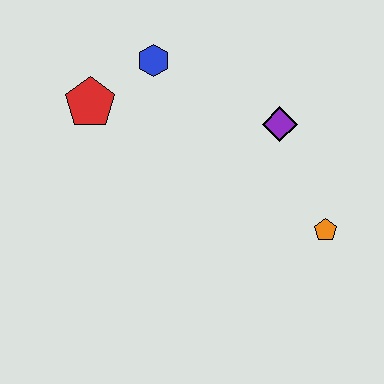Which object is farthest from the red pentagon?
The orange pentagon is farthest from the red pentagon.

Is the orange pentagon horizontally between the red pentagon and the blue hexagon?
No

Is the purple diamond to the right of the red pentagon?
Yes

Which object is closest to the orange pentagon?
The purple diamond is closest to the orange pentagon.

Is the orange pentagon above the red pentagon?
No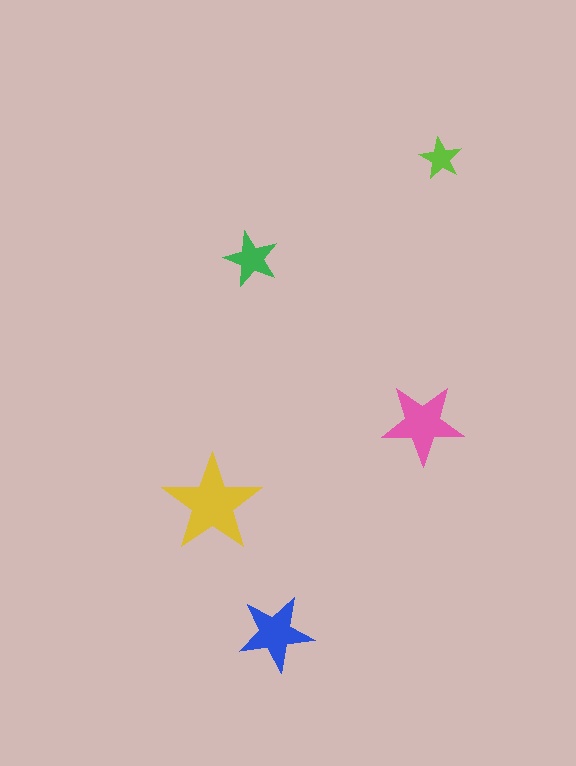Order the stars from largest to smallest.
the yellow one, the pink one, the blue one, the green one, the lime one.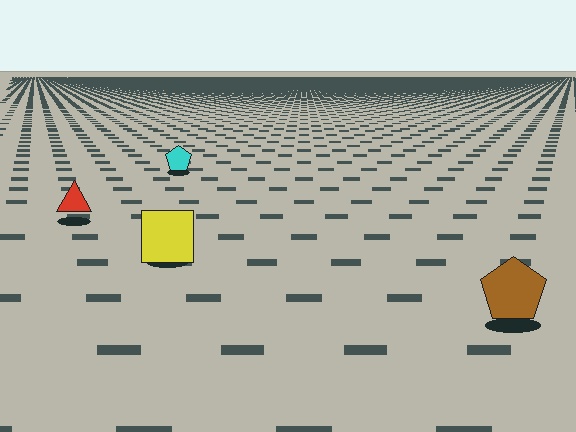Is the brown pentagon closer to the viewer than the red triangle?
Yes. The brown pentagon is closer — you can tell from the texture gradient: the ground texture is coarser near it.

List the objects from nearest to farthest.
From nearest to farthest: the brown pentagon, the yellow square, the red triangle, the cyan pentagon.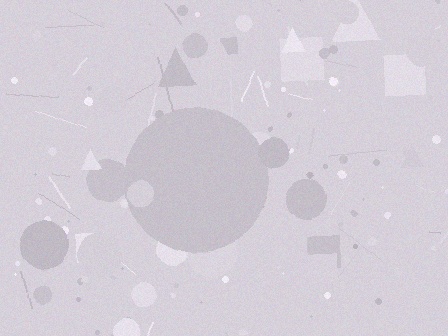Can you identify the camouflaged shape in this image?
The camouflaged shape is a circle.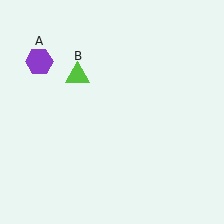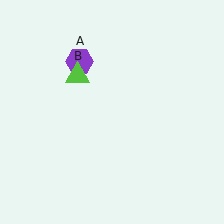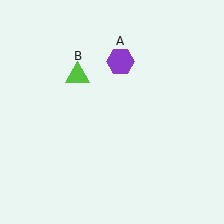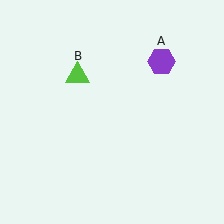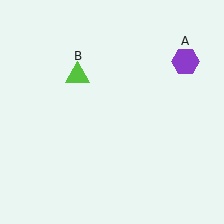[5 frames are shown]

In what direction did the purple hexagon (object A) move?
The purple hexagon (object A) moved right.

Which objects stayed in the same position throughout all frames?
Lime triangle (object B) remained stationary.